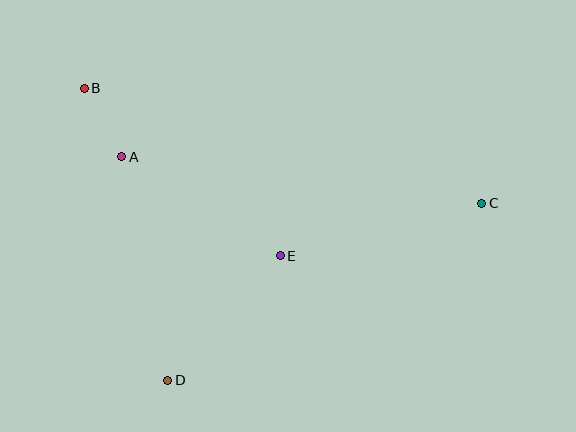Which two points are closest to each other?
Points A and B are closest to each other.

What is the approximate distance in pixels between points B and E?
The distance between B and E is approximately 258 pixels.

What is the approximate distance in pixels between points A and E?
The distance between A and E is approximately 187 pixels.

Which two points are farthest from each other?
Points B and C are farthest from each other.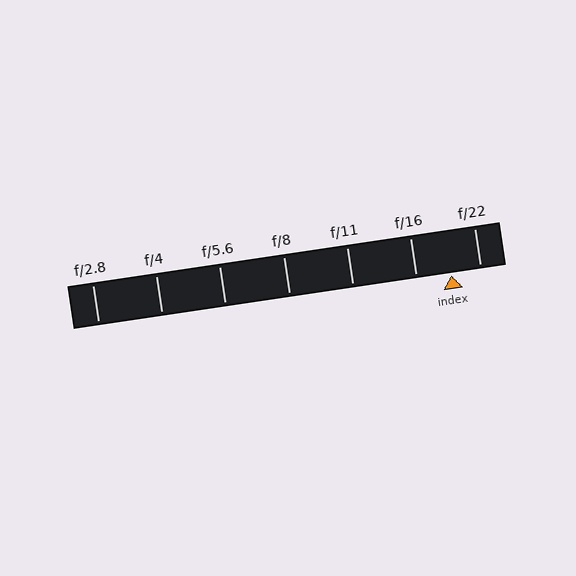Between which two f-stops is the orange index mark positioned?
The index mark is between f/16 and f/22.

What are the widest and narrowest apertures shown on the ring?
The widest aperture shown is f/2.8 and the narrowest is f/22.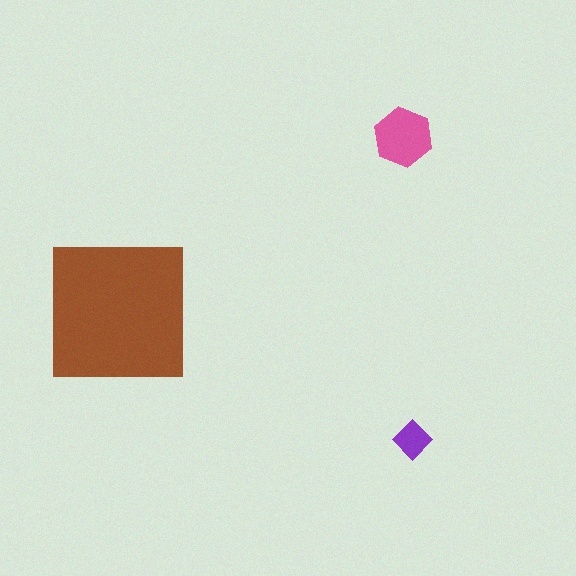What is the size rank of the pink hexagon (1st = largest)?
2nd.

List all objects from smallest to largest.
The purple diamond, the pink hexagon, the brown square.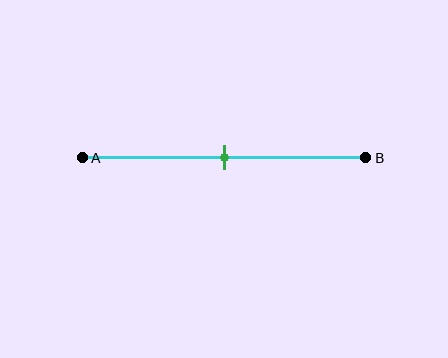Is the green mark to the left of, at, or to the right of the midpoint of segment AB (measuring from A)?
The green mark is approximately at the midpoint of segment AB.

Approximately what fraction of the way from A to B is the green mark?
The green mark is approximately 50% of the way from A to B.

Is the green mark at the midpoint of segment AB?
Yes, the mark is approximately at the midpoint.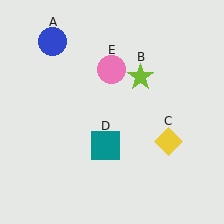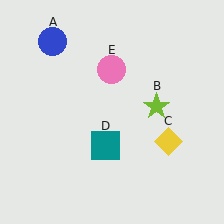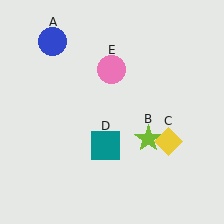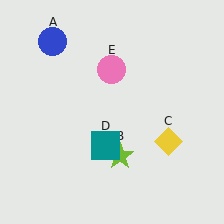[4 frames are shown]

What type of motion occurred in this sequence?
The lime star (object B) rotated clockwise around the center of the scene.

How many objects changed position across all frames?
1 object changed position: lime star (object B).